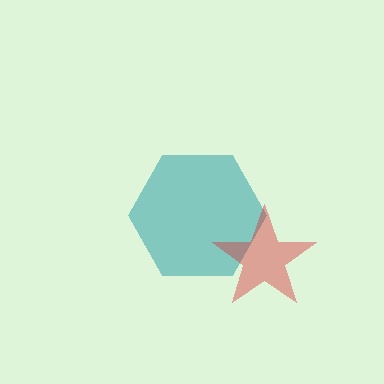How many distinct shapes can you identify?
There are 2 distinct shapes: a teal hexagon, a red star.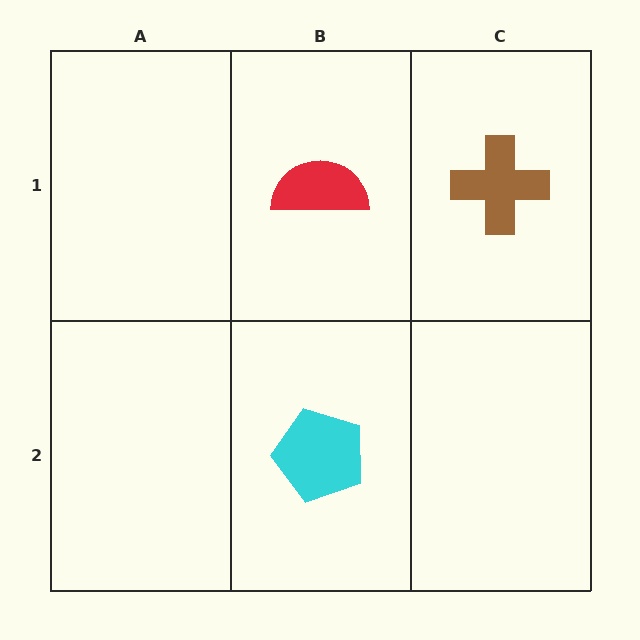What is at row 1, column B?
A red semicircle.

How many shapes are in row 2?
1 shape.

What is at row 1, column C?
A brown cross.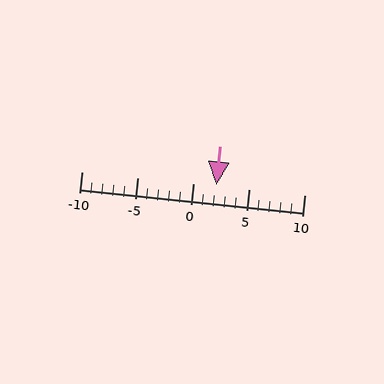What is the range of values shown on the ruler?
The ruler shows values from -10 to 10.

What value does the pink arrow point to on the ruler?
The pink arrow points to approximately 2.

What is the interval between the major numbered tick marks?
The major tick marks are spaced 5 units apart.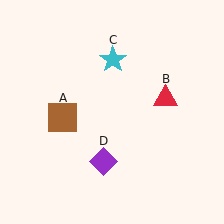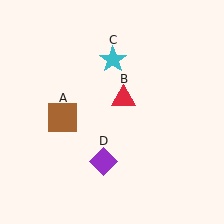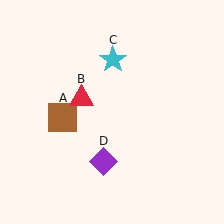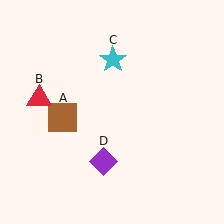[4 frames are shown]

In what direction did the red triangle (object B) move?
The red triangle (object B) moved left.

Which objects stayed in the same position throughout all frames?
Brown square (object A) and cyan star (object C) and purple diamond (object D) remained stationary.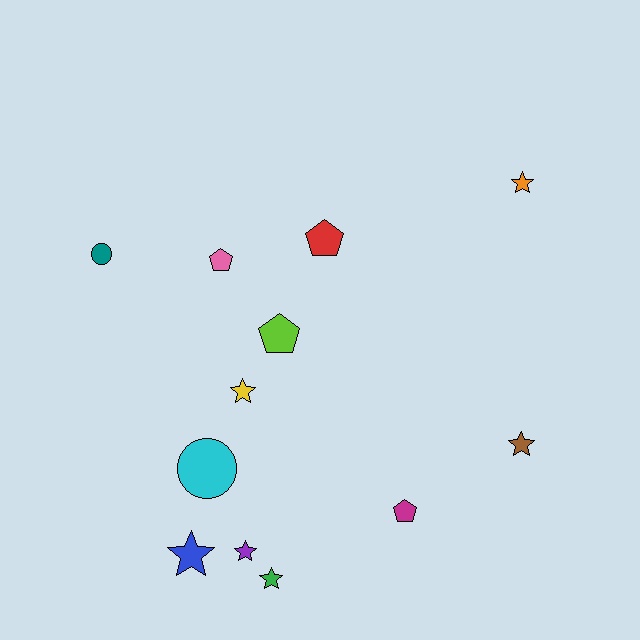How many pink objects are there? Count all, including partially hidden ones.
There is 1 pink object.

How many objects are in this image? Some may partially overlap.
There are 12 objects.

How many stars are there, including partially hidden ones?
There are 6 stars.